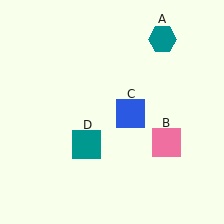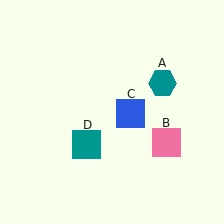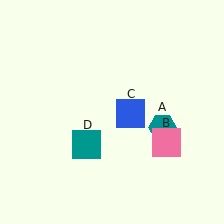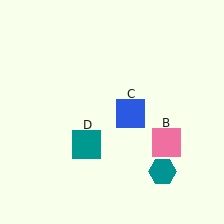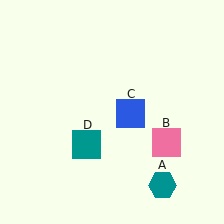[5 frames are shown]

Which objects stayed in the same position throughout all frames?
Pink square (object B) and blue square (object C) and teal square (object D) remained stationary.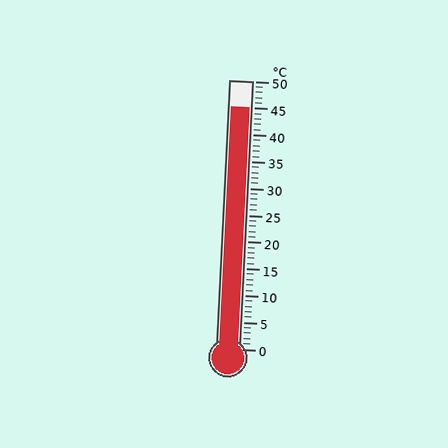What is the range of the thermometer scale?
The thermometer scale ranges from 0°C to 50°C.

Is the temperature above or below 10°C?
The temperature is above 10°C.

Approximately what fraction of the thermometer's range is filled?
The thermometer is filled to approximately 90% of its range.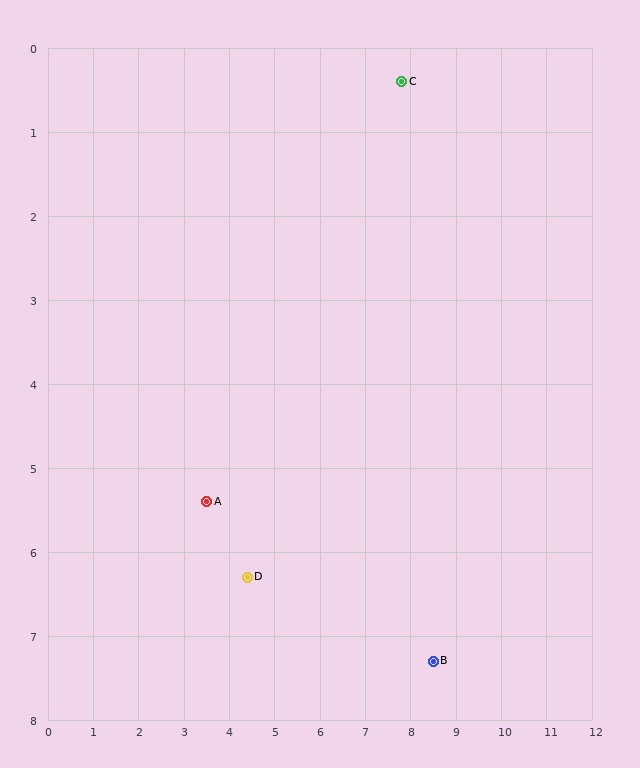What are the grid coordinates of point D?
Point D is at approximately (4.4, 6.3).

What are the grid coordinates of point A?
Point A is at approximately (3.5, 5.4).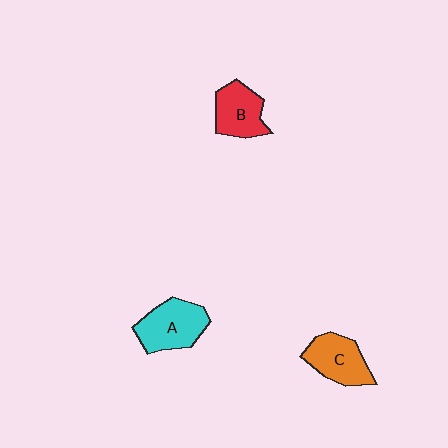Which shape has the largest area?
Shape A (cyan).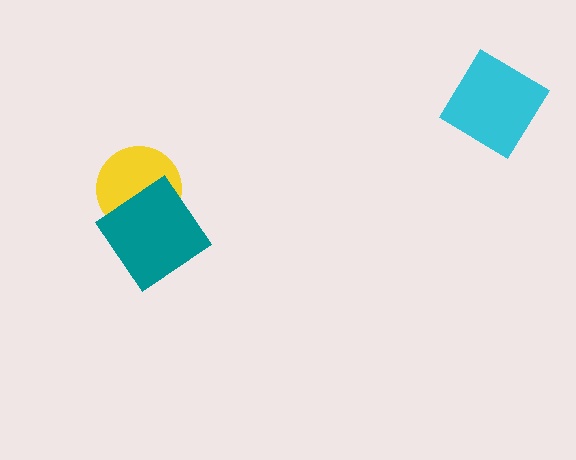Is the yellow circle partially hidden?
Yes, it is partially covered by another shape.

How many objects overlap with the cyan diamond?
0 objects overlap with the cyan diamond.